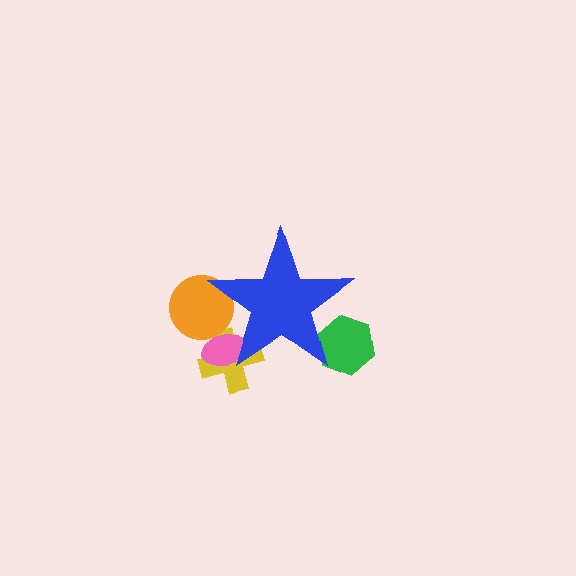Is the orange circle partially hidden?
Yes, the orange circle is partially hidden behind the blue star.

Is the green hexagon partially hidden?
Yes, the green hexagon is partially hidden behind the blue star.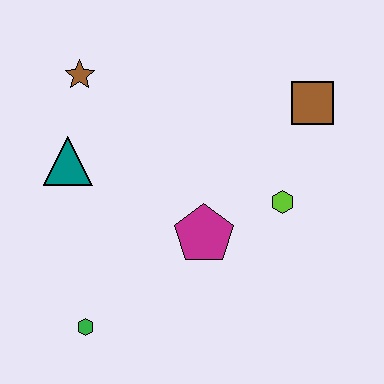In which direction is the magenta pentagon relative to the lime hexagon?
The magenta pentagon is to the left of the lime hexagon.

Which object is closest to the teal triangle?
The brown star is closest to the teal triangle.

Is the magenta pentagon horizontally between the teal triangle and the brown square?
Yes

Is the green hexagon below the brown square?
Yes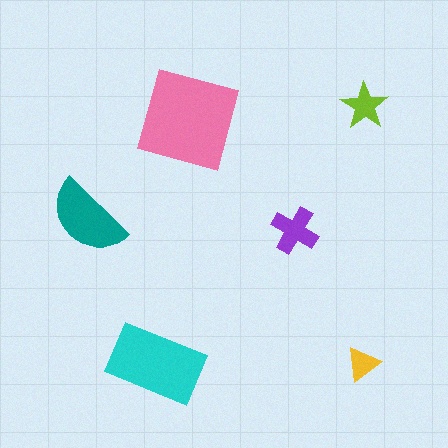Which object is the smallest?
The yellow triangle.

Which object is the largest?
The pink square.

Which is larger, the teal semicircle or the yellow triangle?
The teal semicircle.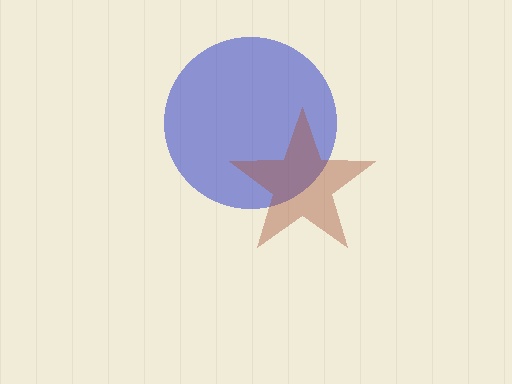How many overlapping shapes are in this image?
There are 2 overlapping shapes in the image.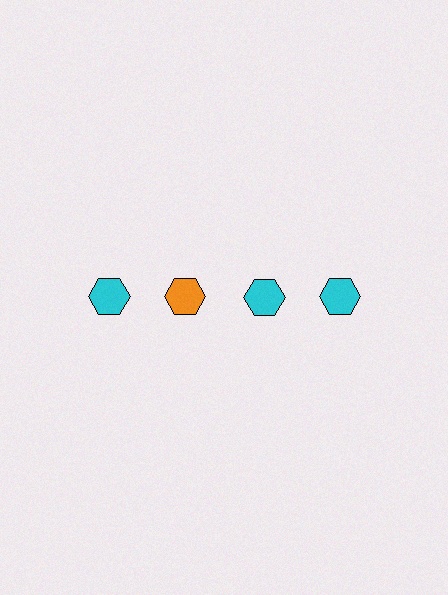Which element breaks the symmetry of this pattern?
The orange hexagon in the top row, second from left column breaks the symmetry. All other shapes are cyan hexagons.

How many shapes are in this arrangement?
There are 4 shapes arranged in a grid pattern.